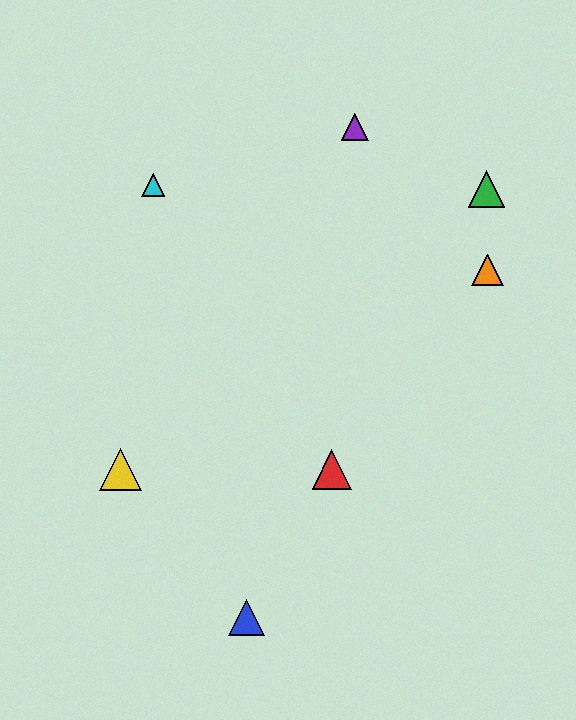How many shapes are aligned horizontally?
2 shapes (the red triangle, the yellow triangle) are aligned horizontally.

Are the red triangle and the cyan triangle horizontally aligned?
No, the red triangle is at y≈470 and the cyan triangle is at y≈185.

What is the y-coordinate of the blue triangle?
The blue triangle is at y≈617.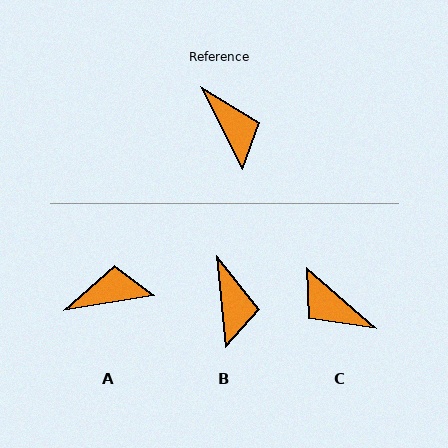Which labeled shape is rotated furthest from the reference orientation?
C, about 158 degrees away.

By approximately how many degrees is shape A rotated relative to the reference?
Approximately 72 degrees counter-clockwise.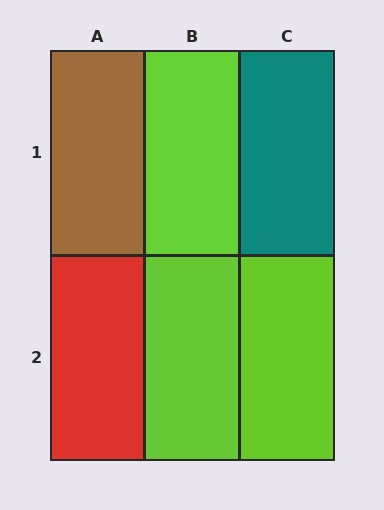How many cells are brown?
1 cell is brown.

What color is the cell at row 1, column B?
Lime.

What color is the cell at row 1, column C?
Teal.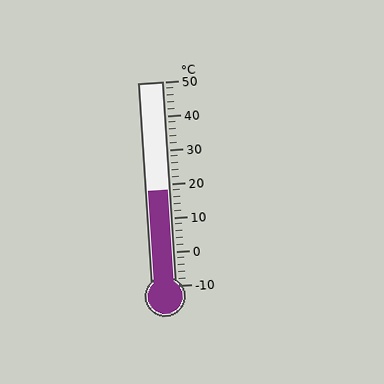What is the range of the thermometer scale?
The thermometer scale ranges from -10°C to 50°C.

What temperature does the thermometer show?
The thermometer shows approximately 18°C.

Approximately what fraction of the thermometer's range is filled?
The thermometer is filled to approximately 45% of its range.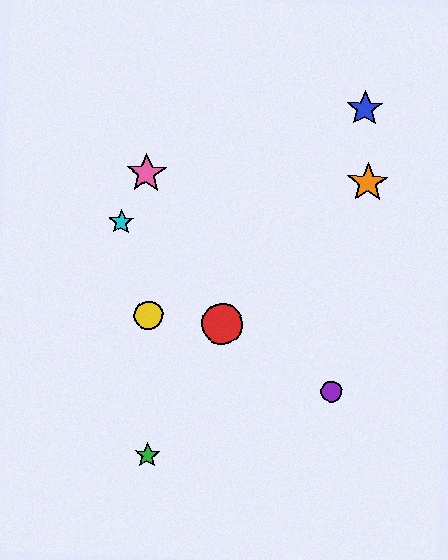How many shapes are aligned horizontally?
2 shapes (the orange star, the pink star) are aligned horizontally.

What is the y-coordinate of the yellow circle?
The yellow circle is at y≈315.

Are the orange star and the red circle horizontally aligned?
No, the orange star is at y≈183 and the red circle is at y≈324.